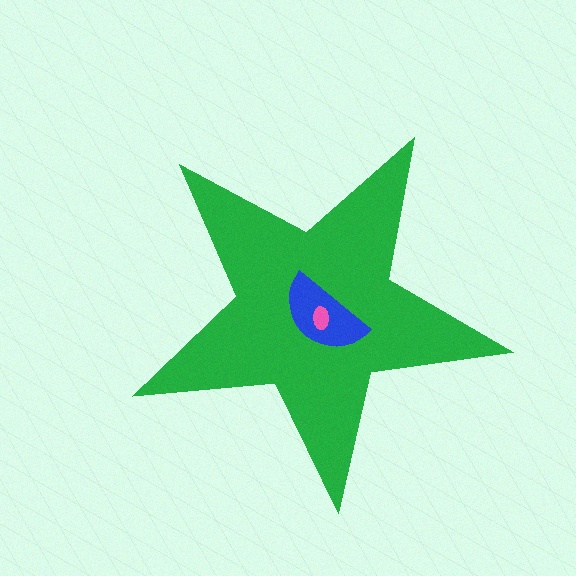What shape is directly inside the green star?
The blue semicircle.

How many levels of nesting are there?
3.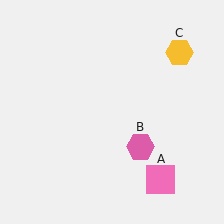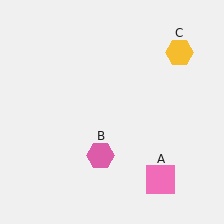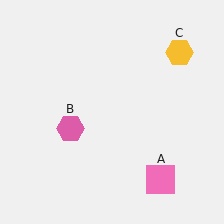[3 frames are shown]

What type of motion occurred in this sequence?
The pink hexagon (object B) rotated clockwise around the center of the scene.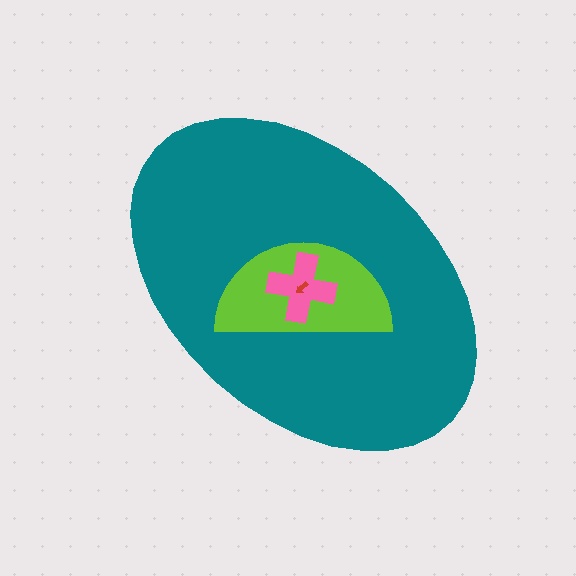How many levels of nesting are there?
4.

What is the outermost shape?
The teal ellipse.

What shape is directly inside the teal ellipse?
The lime semicircle.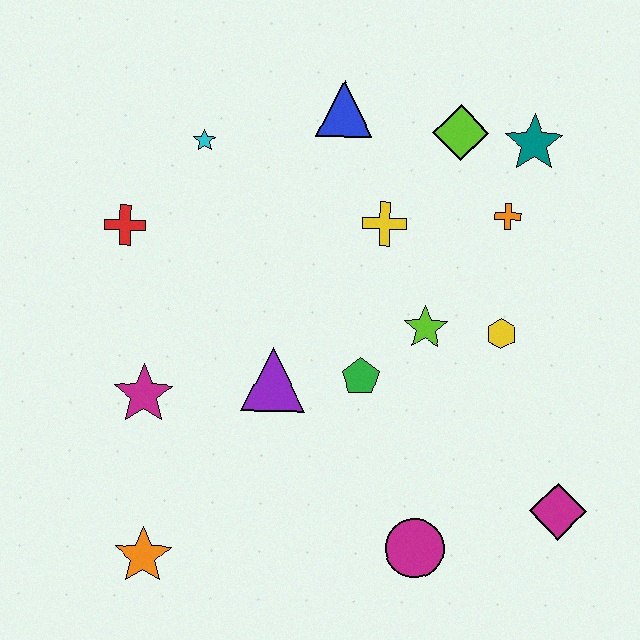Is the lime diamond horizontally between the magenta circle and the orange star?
No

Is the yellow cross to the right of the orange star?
Yes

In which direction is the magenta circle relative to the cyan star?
The magenta circle is below the cyan star.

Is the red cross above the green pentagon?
Yes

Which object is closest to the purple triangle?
The green pentagon is closest to the purple triangle.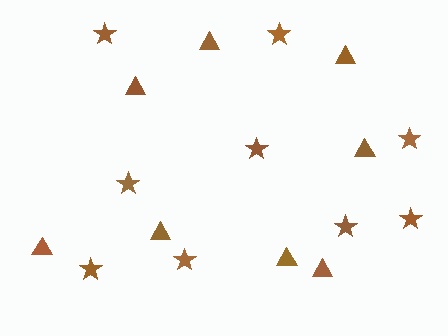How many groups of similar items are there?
There are 2 groups: one group of stars (9) and one group of triangles (8).